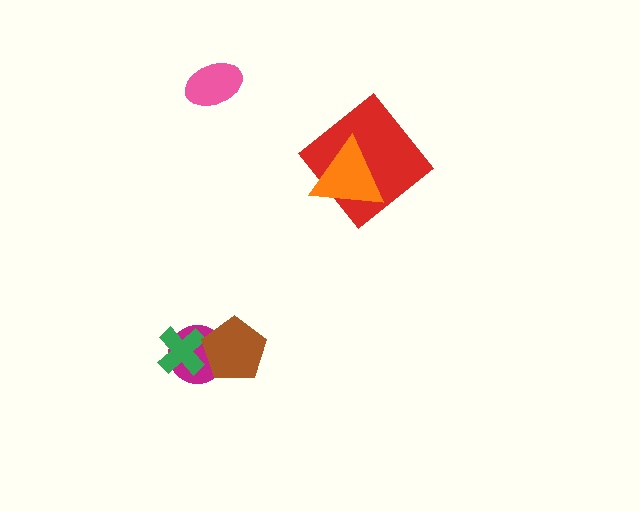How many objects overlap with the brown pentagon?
2 objects overlap with the brown pentagon.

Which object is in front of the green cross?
The brown pentagon is in front of the green cross.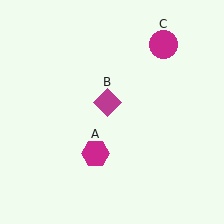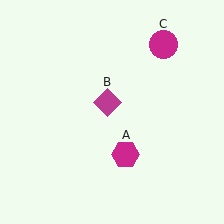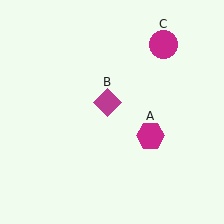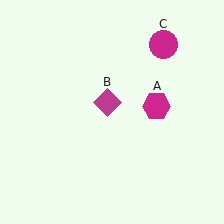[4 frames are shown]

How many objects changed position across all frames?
1 object changed position: magenta hexagon (object A).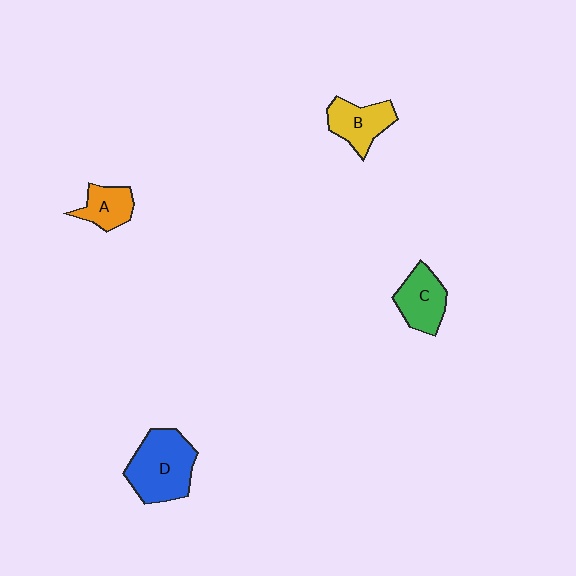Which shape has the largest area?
Shape D (blue).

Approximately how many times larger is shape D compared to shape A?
Approximately 2.0 times.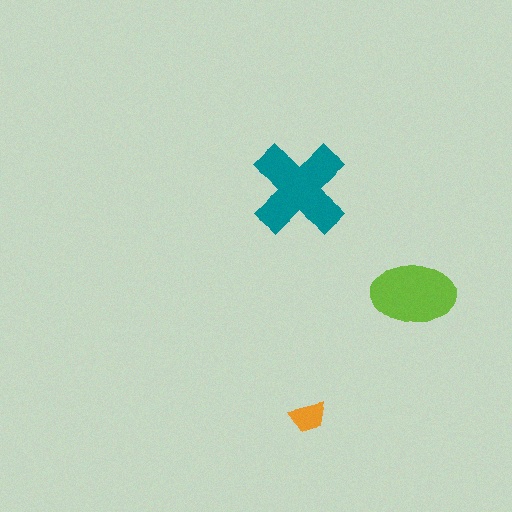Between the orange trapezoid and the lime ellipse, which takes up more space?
The lime ellipse.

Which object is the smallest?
The orange trapezoid.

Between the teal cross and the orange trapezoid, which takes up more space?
The teal cross.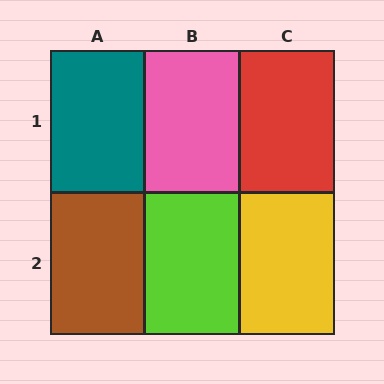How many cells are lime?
1 cell is lime.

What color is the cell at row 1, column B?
Pink.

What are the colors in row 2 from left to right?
Brown, lime, yellow.